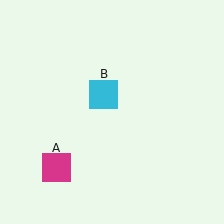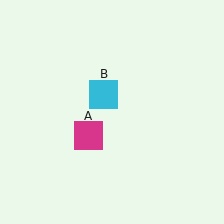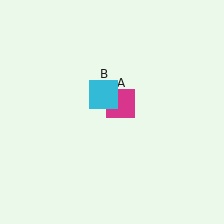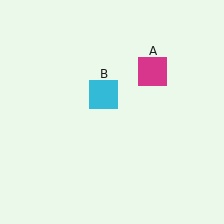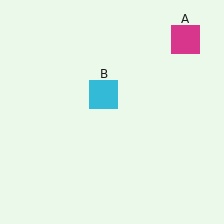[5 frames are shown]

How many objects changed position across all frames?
1 object changed position: magenta square (object A).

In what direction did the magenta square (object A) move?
The magenta square (object A) moved up and to the right.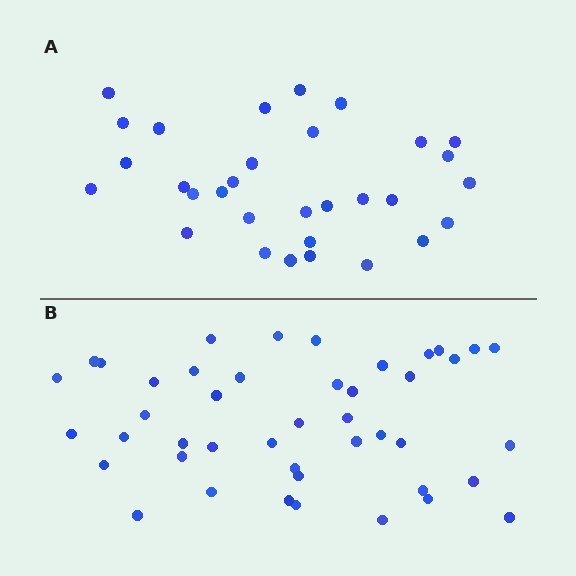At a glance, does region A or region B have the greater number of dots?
Region B (the bottom region) has more dots.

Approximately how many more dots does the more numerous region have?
Region B has approximately 15 more dots than region A.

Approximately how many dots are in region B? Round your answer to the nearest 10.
About 40 dots. (The exact count is 44, which rounds to 40.)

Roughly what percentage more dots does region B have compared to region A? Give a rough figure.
About 40% more.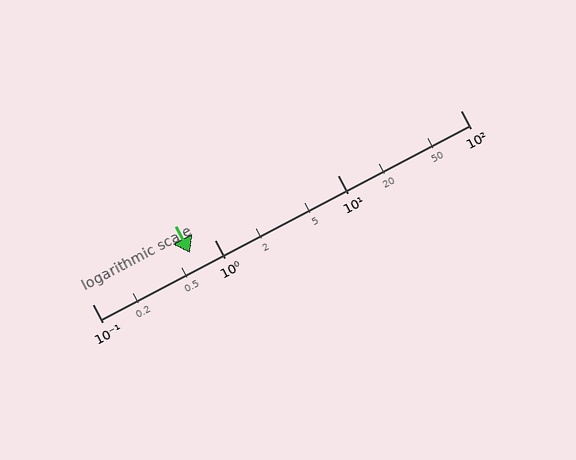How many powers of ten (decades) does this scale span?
The scale spans 3 decades, from 0.1 to 100.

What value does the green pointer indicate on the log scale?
The pointer indicates approximately 0.63.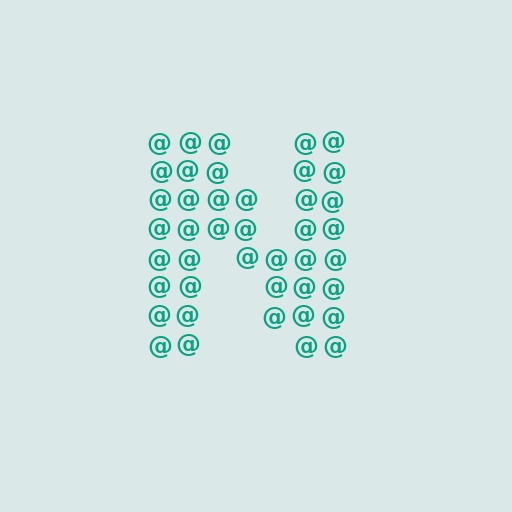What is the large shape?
The large shape is the letter N.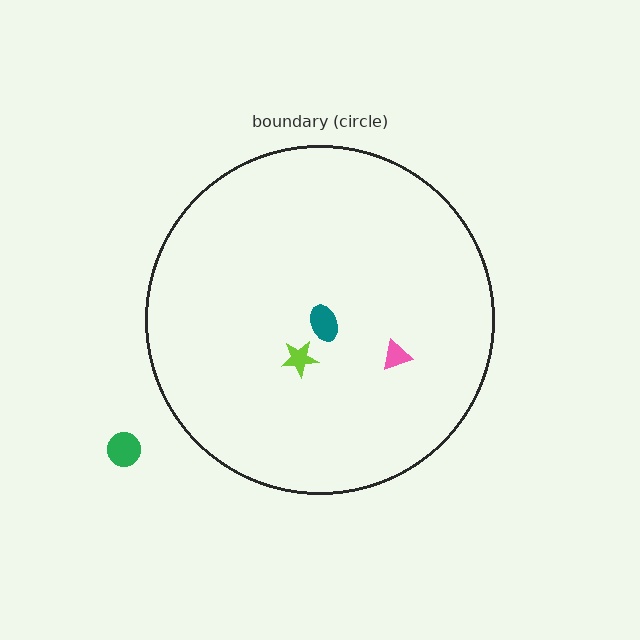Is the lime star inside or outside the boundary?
Inside.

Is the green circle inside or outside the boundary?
Outside.